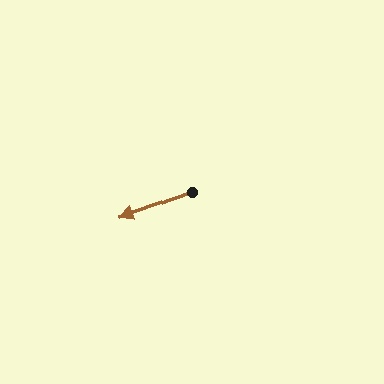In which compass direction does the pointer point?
West.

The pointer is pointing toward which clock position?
Roughly 8 o'clock.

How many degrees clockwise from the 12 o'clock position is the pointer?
Approximately 250 degrees.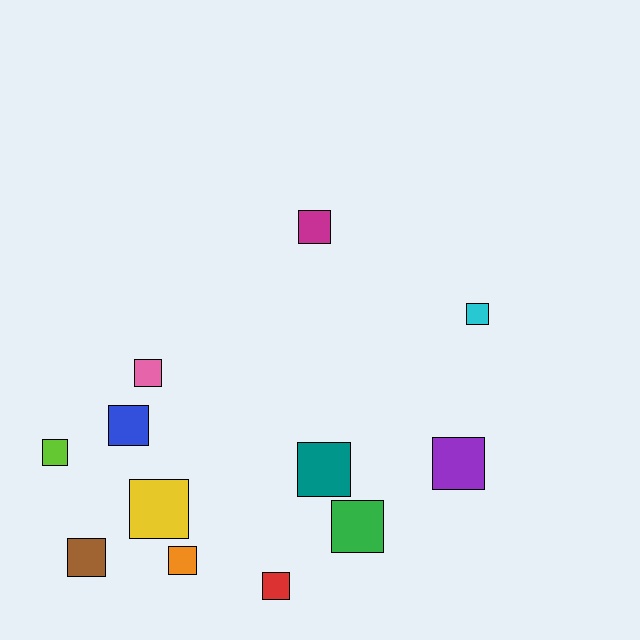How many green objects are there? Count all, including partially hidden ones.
There is 1 green object.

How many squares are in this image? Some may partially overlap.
There are 12 squares.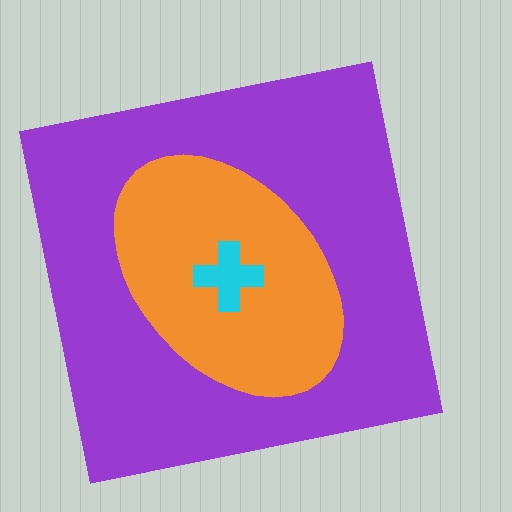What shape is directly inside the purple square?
The orange ellipse.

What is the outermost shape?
The purple square.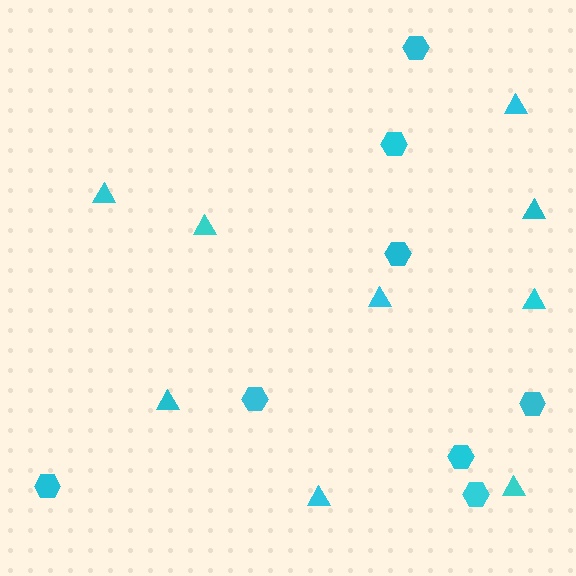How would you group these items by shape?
There are 2 groups: one group of triangles (9) and one group of hexagons (8).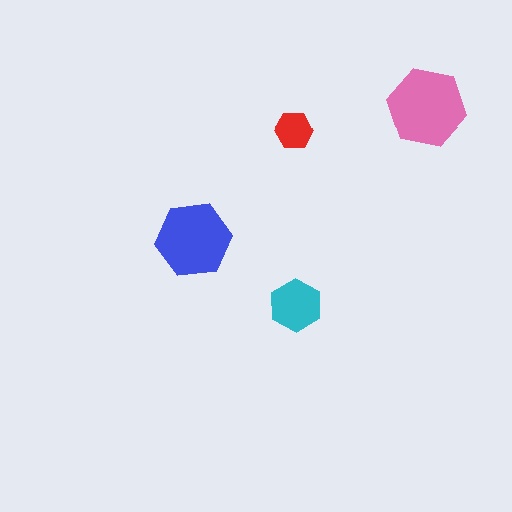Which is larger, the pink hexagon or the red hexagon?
The pink one.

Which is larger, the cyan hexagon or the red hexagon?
The cyan one.